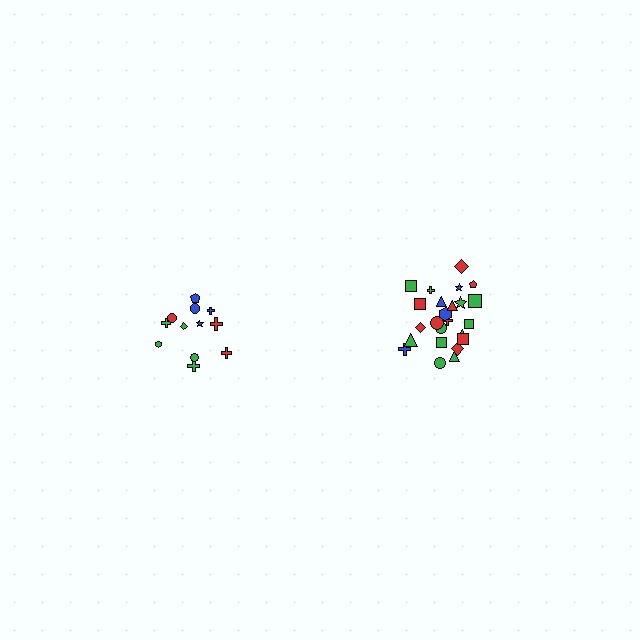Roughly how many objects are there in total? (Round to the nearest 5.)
Roughly 35 objects in total.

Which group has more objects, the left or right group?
The right group.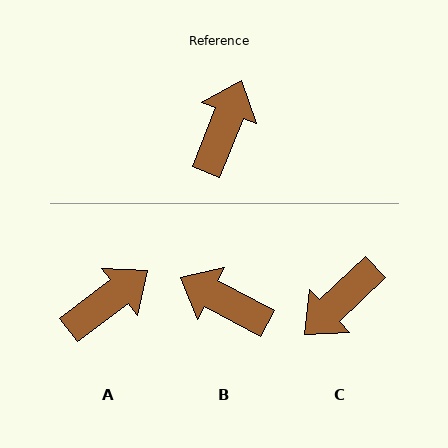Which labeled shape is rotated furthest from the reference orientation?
C, about 154 degrees away.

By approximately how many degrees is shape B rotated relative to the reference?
Approximately 84 degrees counter-clockwise.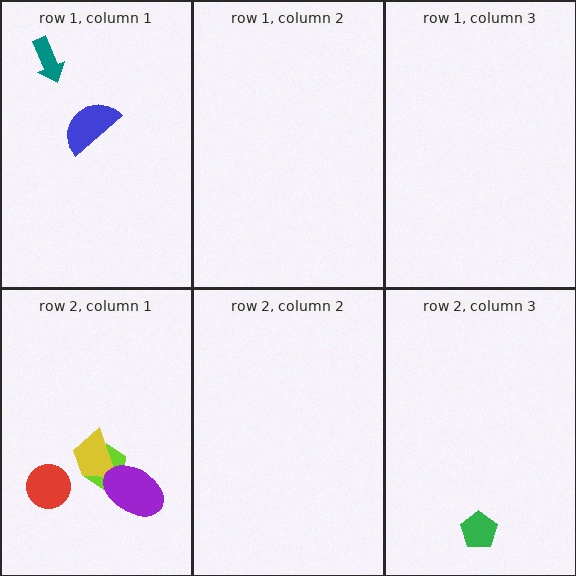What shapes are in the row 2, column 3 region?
The green pentagon.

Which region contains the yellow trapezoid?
The row 2, column 1 region.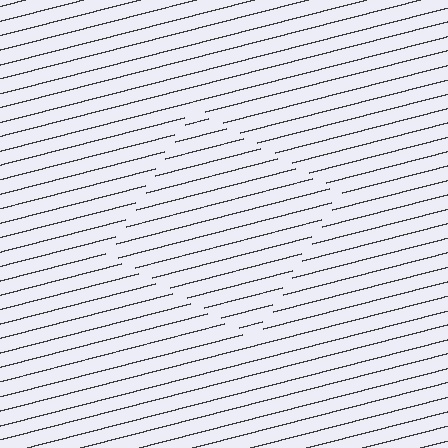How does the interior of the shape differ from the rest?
The interior of the shape contains the same grating, shifted by half a period — the contour is defined by the phase discontinuity where line-ends from the inner and outer gratings abut.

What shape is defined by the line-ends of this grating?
An illusory square. The interior of the shape contains the same grating, shifted by half a period — the contour is defined by the phase discontinuity where line-ends from the inner and outer gratings abut.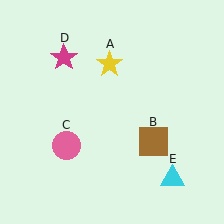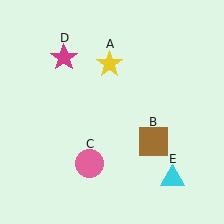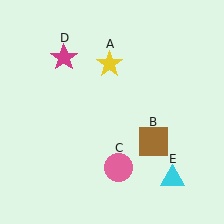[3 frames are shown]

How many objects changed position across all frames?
1 object changed position: pink circle (object C).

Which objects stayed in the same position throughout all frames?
Yellow star (object A) and brown square (object B) and magenta star (object D) and cyan triangle (object E) remained stationary.